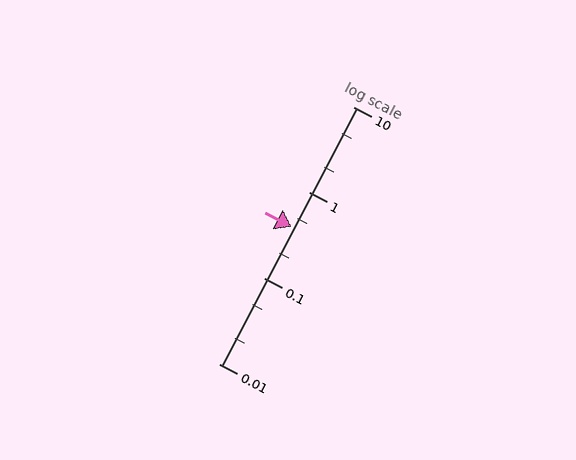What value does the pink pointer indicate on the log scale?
The pointer indicates approximately 0.4.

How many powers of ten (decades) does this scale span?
The scale spans 3 decades, from 0.01 to 10.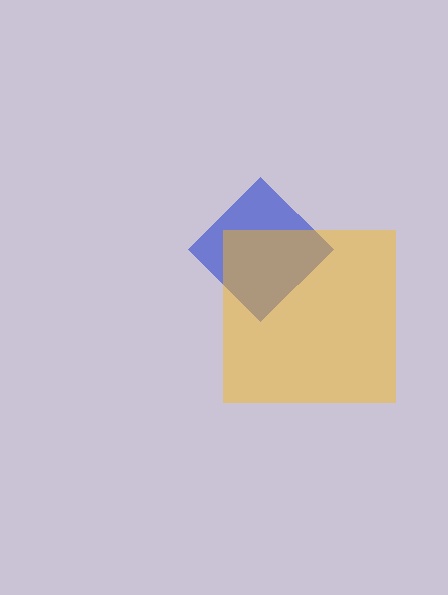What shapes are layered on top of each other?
The layered shapes are: a blue diamond, a yellow square.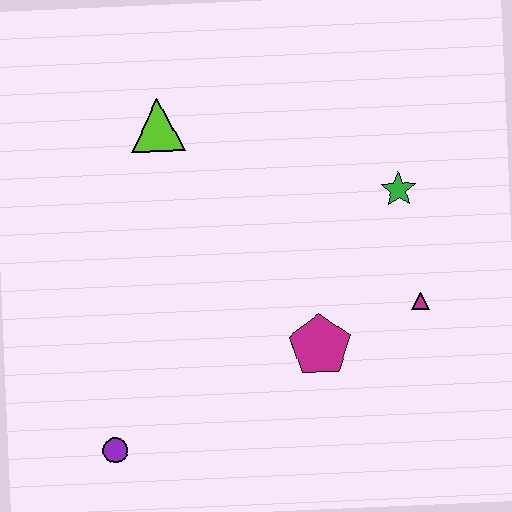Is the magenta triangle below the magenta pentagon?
No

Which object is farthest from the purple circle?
The green star is farthest from the purple circle.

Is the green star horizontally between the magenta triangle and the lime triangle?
Yes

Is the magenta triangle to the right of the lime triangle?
Yes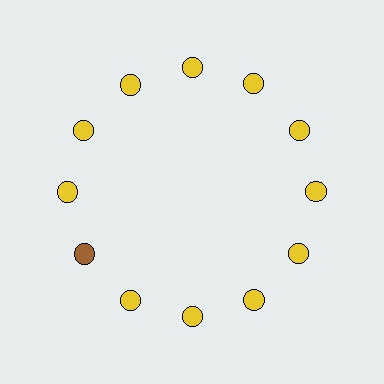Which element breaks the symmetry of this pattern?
The brown circle at roughly the 8 o'clock position breaks the symmetry. All other shapes are yellow circles.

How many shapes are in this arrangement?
There are 12 shapes arranged in a ring pattern.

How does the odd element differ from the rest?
It has a different color: brown instead of yellow.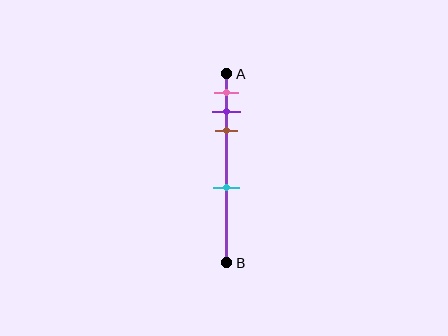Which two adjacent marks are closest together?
The purple and brown marks are the closest adjacent pair.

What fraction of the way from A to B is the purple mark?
The purple mark is approximately 20% (0.2) of the way from A to B.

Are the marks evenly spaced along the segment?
No, the marks are not evenly spaced.